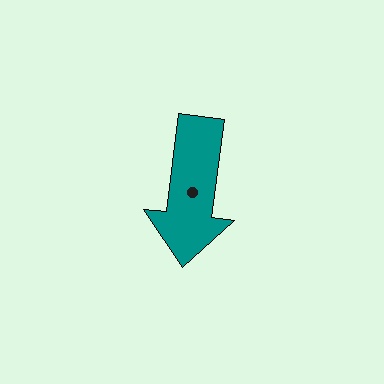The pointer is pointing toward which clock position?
Roughly 6 o'clock.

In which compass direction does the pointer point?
South.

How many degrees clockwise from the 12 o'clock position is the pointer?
Approximately 187 degrees.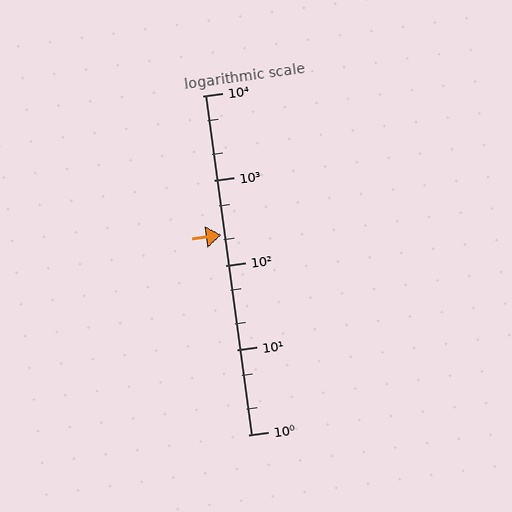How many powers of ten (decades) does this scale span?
The scale spans 4 decades, from 1 to 10000.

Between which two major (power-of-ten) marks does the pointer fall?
The pointer is between 100 and 1000.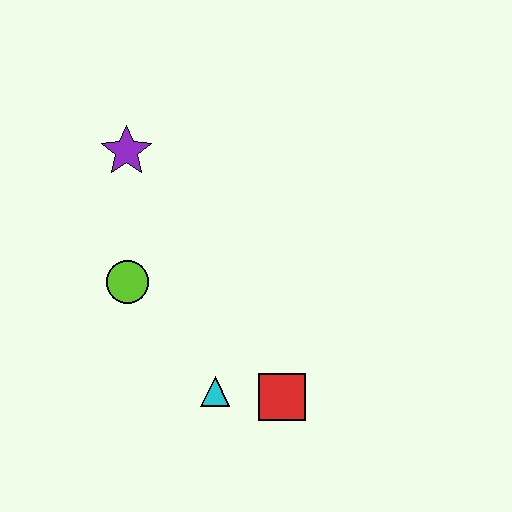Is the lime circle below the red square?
No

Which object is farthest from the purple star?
The red square is farthest from the purple star.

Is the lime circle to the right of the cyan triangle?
No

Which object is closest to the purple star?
The lime circle is closest to the purple star.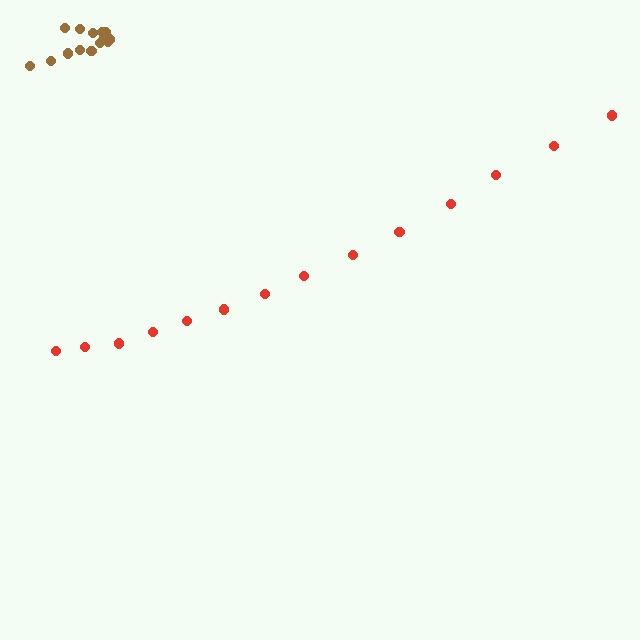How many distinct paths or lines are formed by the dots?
There are 2 distinct paths.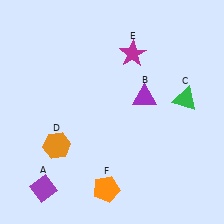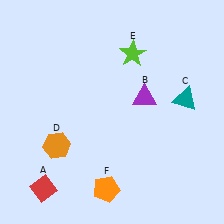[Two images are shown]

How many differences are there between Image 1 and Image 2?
There are 3 differences between the two images.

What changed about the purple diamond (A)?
In Image 1, A is purple. In Image 2, it changed to red.